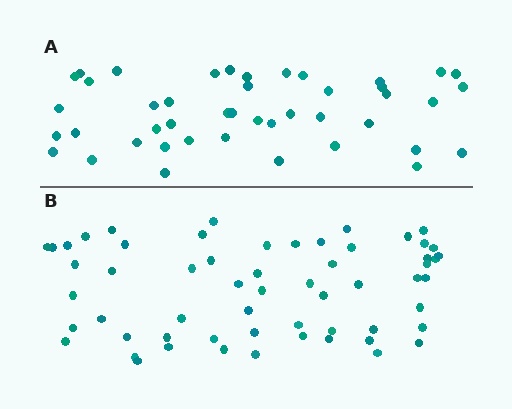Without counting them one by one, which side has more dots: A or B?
Region B (the bottom region) has more dots.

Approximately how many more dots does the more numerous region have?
Region B has approximately 15 more dots than region A.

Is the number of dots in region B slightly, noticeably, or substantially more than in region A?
Region B has noticeably more, but not dramatically so. The ratio is roughly 1.3 to 1.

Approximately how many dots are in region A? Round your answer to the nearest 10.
About 40 dots. (The exact count is 44, which rounds to 40.)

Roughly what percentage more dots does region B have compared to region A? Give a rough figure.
About 35% more.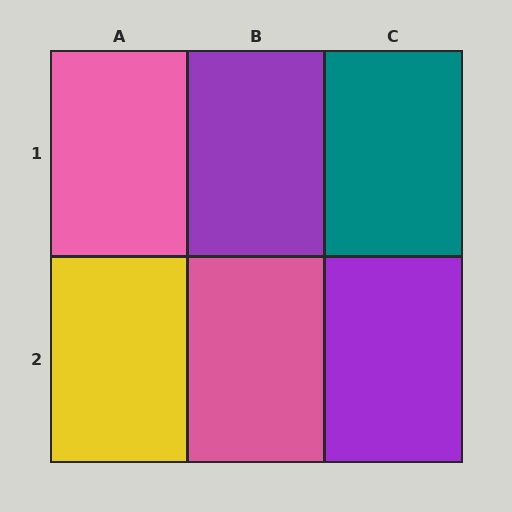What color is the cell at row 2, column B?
Pink.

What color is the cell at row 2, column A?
Yellow.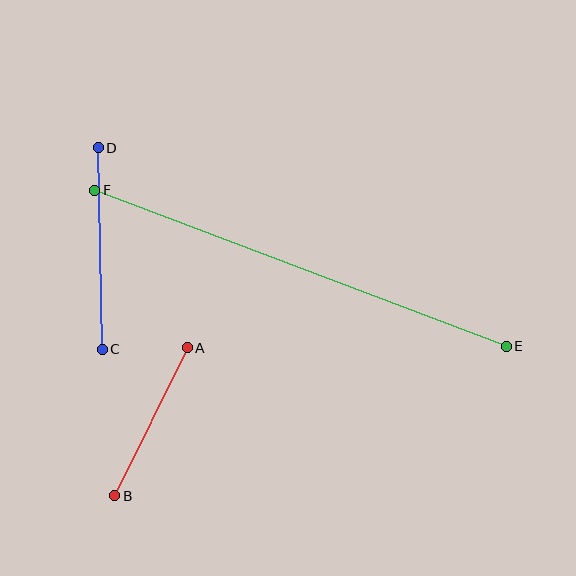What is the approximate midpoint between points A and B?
The midpoint is at approximately (151, 422) pixels.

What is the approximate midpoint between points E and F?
The midpoint is at approximately (300, 268) pixels.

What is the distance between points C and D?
The distance is approximately 202 pixels.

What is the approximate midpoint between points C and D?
The midpoint is at approximately (100, 249) pixels.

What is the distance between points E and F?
The distance is approximately 441 pixels.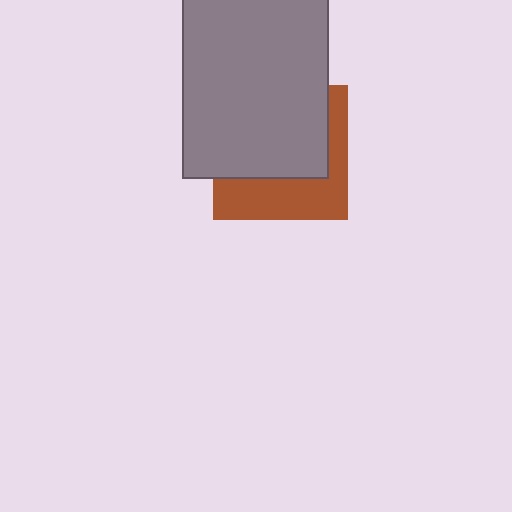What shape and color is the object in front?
The object in front is a gray rectangle.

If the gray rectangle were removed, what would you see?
You would see the complete brown square.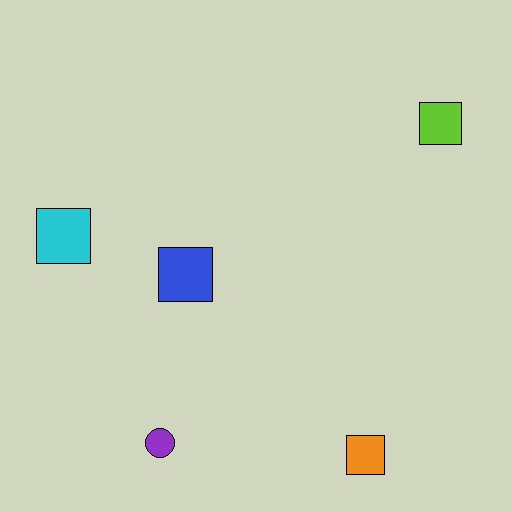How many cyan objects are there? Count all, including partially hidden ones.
There is 1 cyan object.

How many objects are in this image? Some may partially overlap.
There are 5 objects.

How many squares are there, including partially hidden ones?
There are 4 squares.